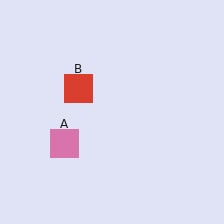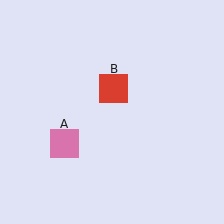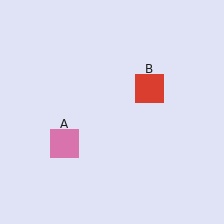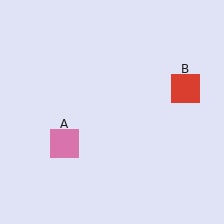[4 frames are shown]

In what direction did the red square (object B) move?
The red square (object B) moved right.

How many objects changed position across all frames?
1 object changed position: red square (object B).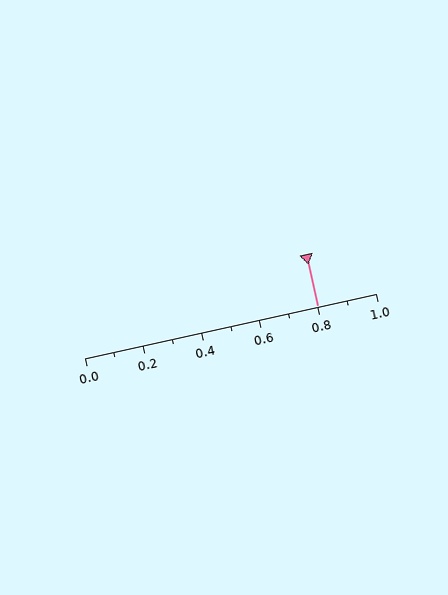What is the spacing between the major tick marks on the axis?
The major ticks are spaced 0.2 apart.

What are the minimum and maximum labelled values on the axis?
The axis runs from 0.0 to 1.0.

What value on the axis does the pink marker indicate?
The marker indicates approximately 0.8.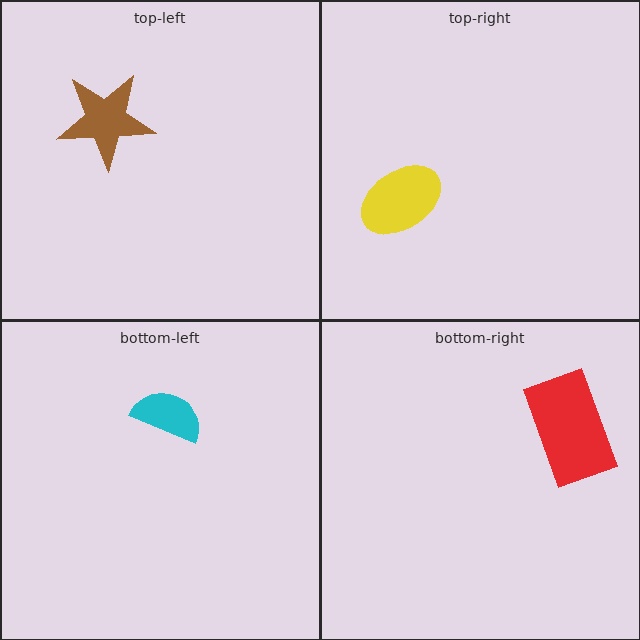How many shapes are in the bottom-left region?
1.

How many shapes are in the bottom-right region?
1.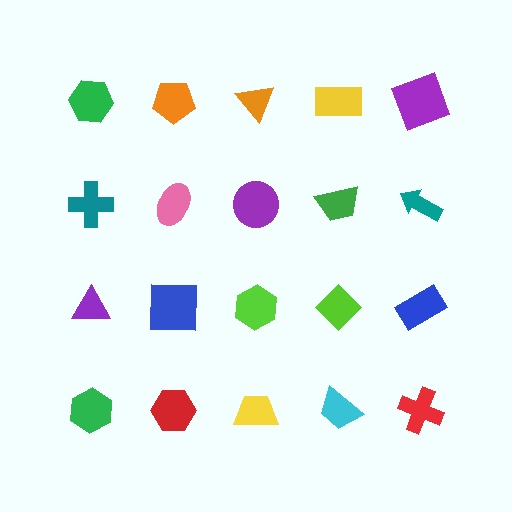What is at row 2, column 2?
A pink ellipse.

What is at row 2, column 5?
A teal arrow.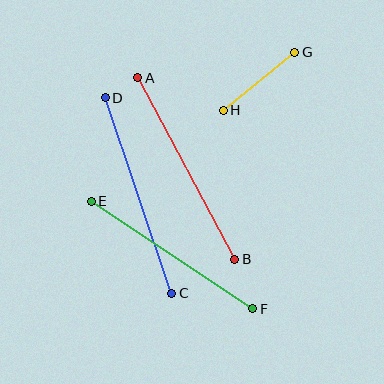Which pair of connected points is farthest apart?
Points C and D are farthest apart.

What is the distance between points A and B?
The distance is approximately 206 pixels.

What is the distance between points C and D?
The distance is approximately 206 pixels.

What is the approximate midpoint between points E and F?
The midpoint is at approximately (172, 255) pixels.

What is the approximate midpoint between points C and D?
The midpoint is at approximately (139, 196) pixels.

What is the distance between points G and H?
The distance is approximately 92 pixels.